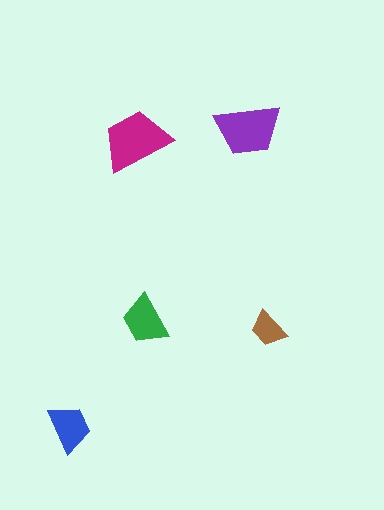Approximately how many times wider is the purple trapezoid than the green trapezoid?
About 1.5 times wider.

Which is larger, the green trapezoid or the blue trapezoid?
The green one.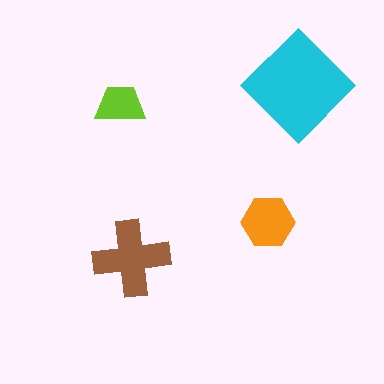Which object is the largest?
The cyan diamond.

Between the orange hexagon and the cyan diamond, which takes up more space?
The cyan diamond.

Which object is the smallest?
The lime trapezoid.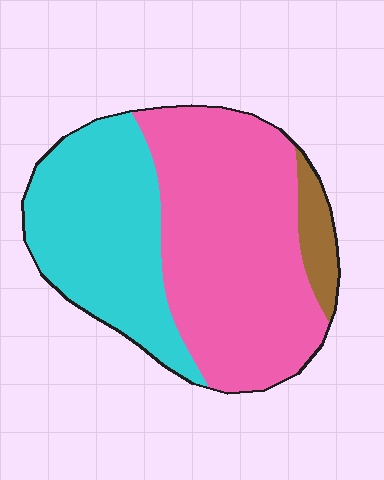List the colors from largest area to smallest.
From largest to smallest: pink, cyan, brown.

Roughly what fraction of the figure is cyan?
Cyan takes up about three eighths (3/8) of the figure.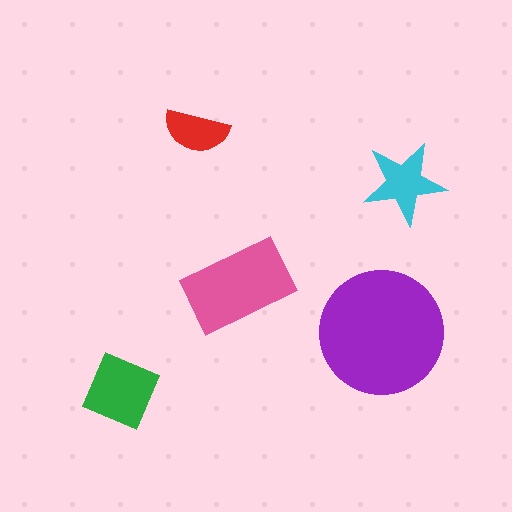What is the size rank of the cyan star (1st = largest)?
4th.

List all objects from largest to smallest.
The purple circle, the pink rectangle, the green square, the cyan star, the red semicircle.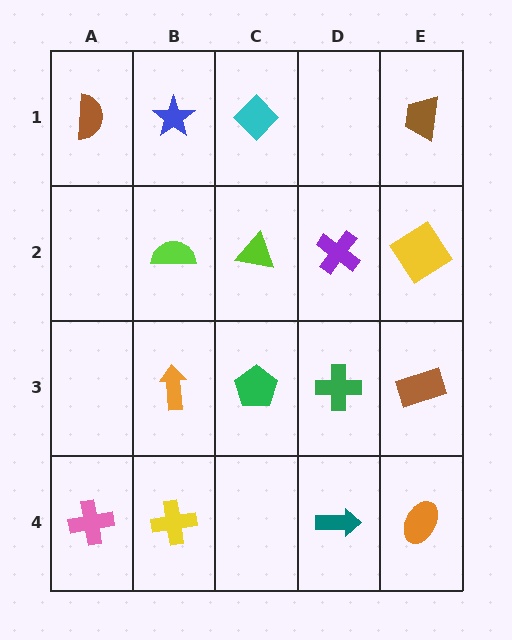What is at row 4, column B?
A yellow cross.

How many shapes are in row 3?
4 shapes.